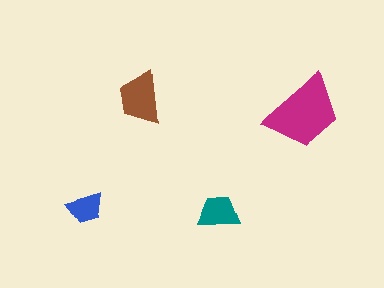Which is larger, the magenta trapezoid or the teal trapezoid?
The magenta one.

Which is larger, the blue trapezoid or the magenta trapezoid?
The magenta one.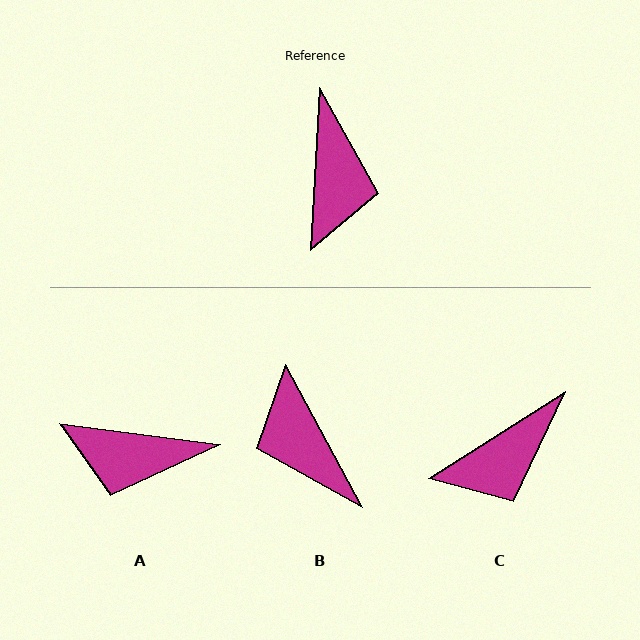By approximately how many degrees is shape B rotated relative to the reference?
Approximately 149 degrees clockwise.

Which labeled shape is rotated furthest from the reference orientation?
B, about 149 degrees away.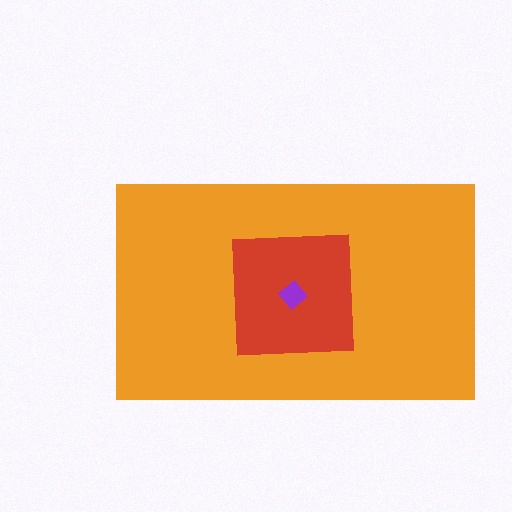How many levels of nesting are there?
3.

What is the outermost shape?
The orange rectangle.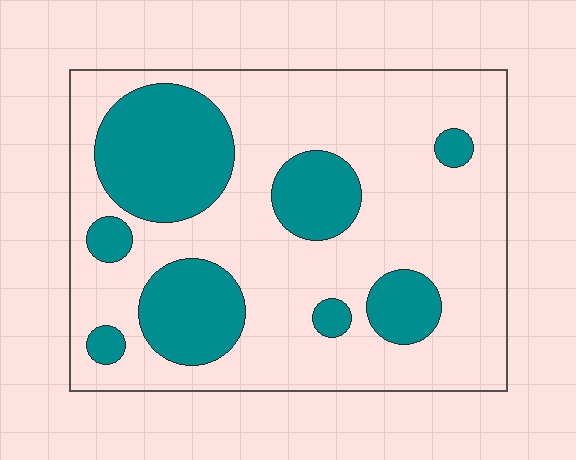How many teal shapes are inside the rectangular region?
8.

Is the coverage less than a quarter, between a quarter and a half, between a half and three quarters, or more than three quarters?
Between a quarter and a half.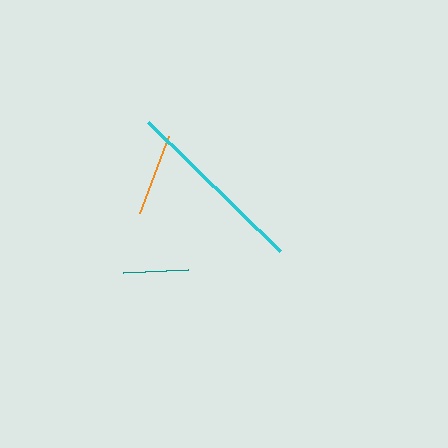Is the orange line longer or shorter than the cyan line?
The cyan line is longer than the orange line.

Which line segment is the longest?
The cyan line is the longest at approximately 185 pixels.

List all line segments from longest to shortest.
From longest to shortest: cyan, orange, teal.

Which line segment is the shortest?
The teal line is the shortest at approximately 65 pixels.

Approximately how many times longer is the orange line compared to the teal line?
The orange line is approximately 1.3 times the length of the teal line.